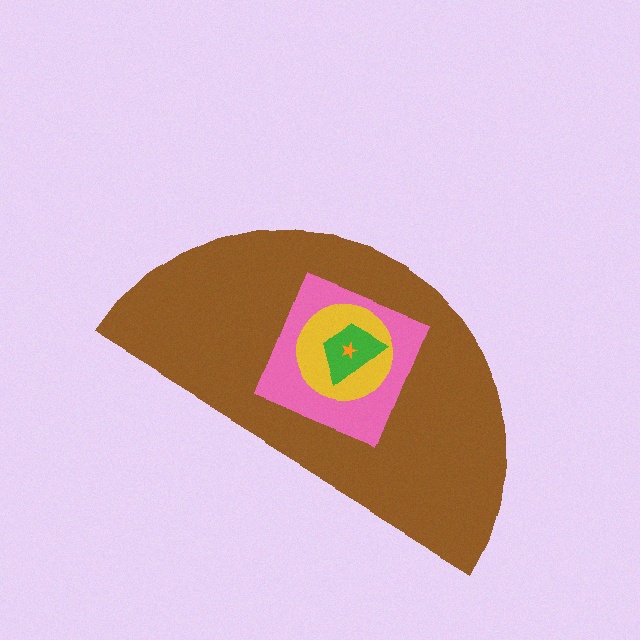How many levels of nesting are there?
5.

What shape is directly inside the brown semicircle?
The pink square.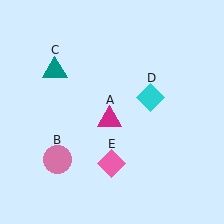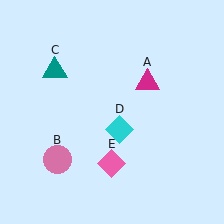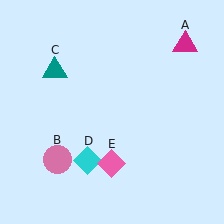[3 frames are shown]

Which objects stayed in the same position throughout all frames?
Pink circle (object B) and teal triangle (object C) and pink diamond (object E) remained stationary.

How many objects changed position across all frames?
2 objects changed position: magenta triangle (object A), cyan diamond (object D).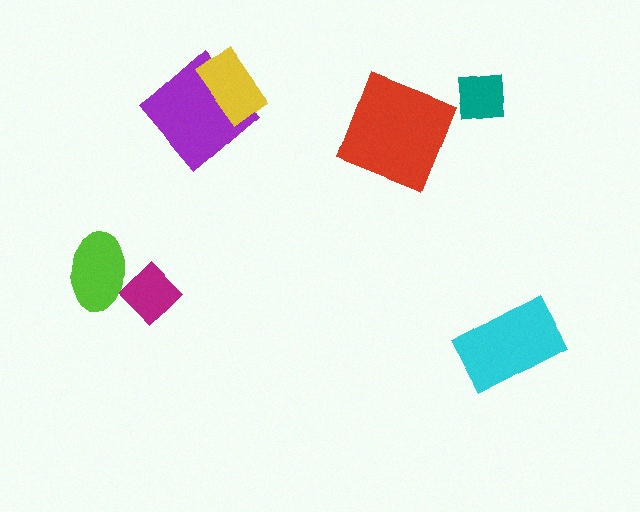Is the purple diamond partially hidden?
Yes, it is partially covered by another shape.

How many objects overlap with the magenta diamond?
1 object overlaps with the magenta diamond.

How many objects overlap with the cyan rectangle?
0 objects overlap with the cyan rectangle.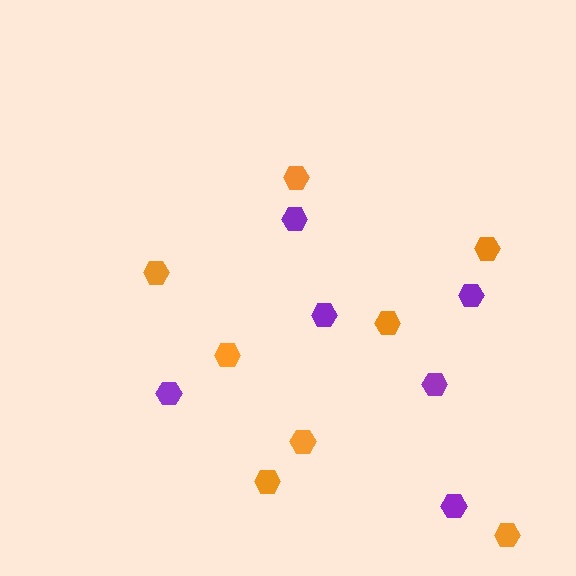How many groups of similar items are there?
There are 2 groups: one group of orange hexagons (8) and one group of purple hexagons (6).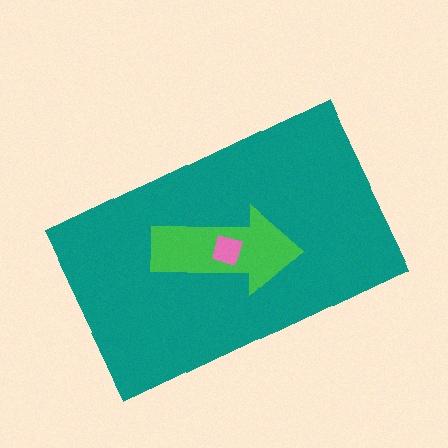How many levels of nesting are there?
3.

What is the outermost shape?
The teal rectangle.